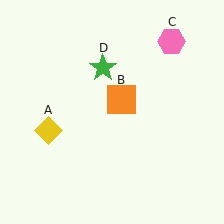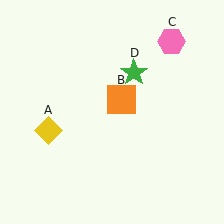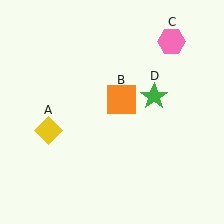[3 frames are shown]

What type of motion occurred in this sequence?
The green star (object D) rotated clockwise around the center of the scene.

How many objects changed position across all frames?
1 object changed position: green star (object D).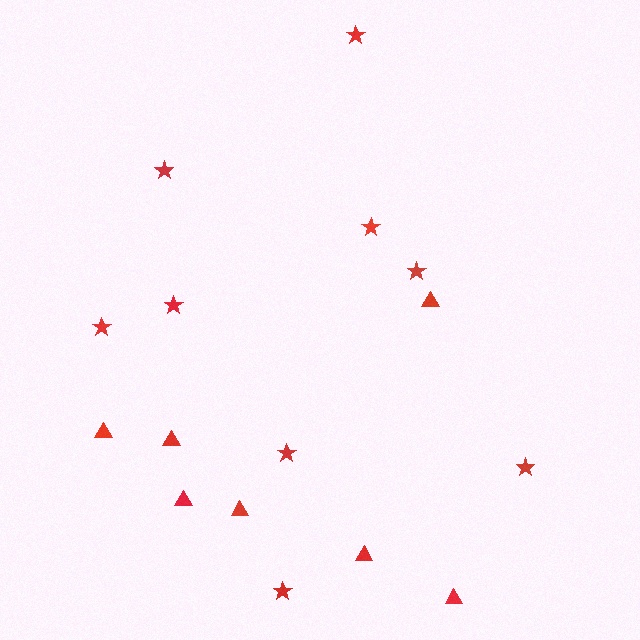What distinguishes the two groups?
There are 2 groups: one group of stars (9) and one group of triangles (7).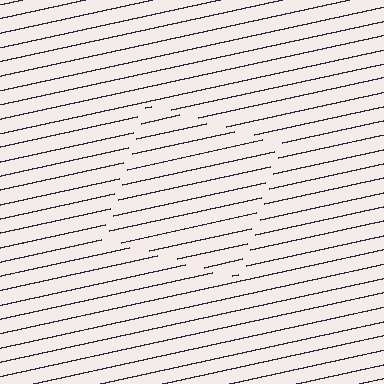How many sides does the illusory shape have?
4 sides — the line-ends trace a square.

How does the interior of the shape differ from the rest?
The interior of the shape contains the same grating, shifted by half a period — the contour is defined by the phase discontinuity where line-ends from the inner and outer gratings abut.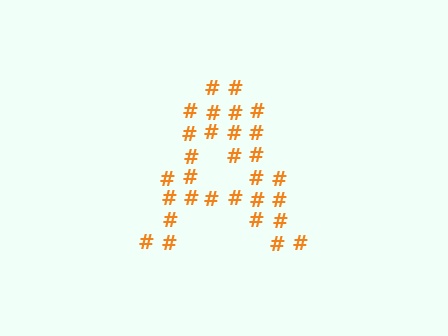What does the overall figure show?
The overall figure shows the letter A.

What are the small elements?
The small elements are hash symbols.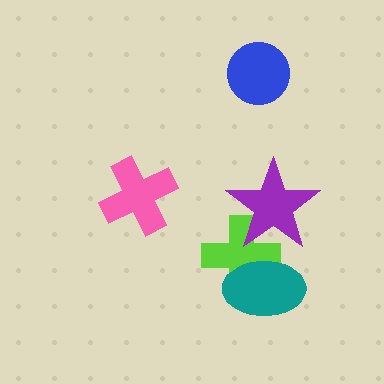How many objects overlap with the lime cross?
2 objects overlap with the lime cross.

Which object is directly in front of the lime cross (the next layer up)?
The purple star is directly in front of the lime cross.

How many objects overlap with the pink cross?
0 objects overlap with the pink cross.